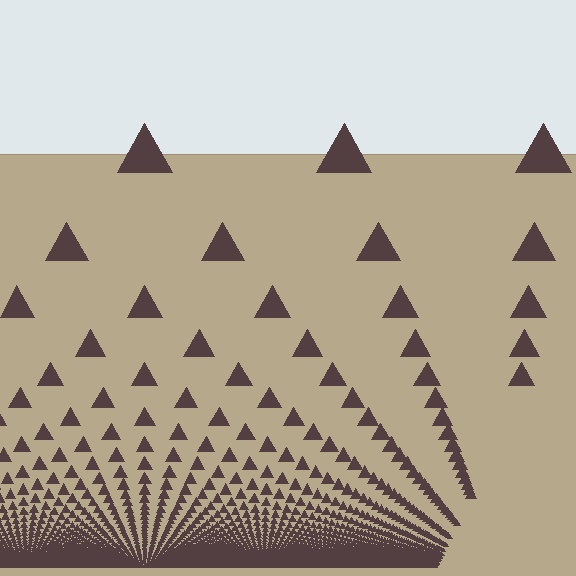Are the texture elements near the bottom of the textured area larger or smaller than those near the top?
Smaller. The gradient is inverted — elements near the bottom are smaller and denser.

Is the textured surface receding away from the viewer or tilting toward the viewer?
The surface appears to tilt toward the viewer. Texture elements get larger and sparser toward the top.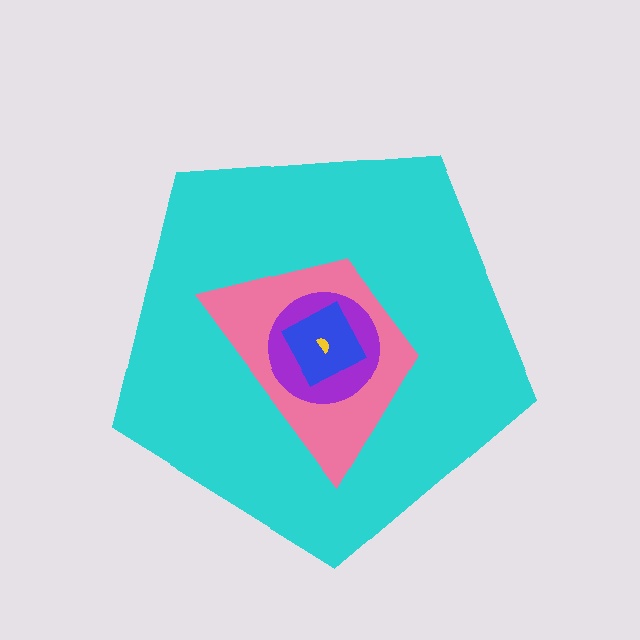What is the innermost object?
The yellow semicircle.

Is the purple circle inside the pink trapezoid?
Yes.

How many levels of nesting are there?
5.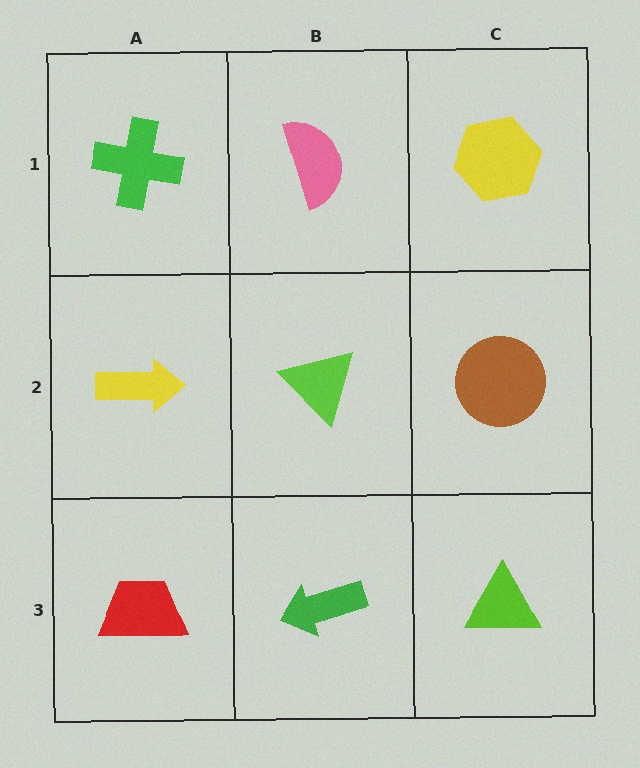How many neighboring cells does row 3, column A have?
2.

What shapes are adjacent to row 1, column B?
A lime triangle (row 2, column B), a green cross (row 1, column A), a yellow hexagon (row 1, column C).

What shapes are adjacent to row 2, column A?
A green cross (row 1, column A), a red trapezoid (row 3, column A), a lime triangle (row 2, column B).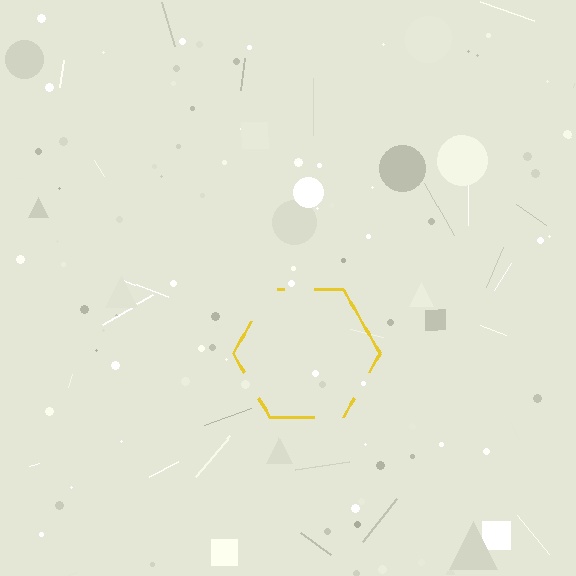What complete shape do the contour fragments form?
The contour fragments form a hexagon.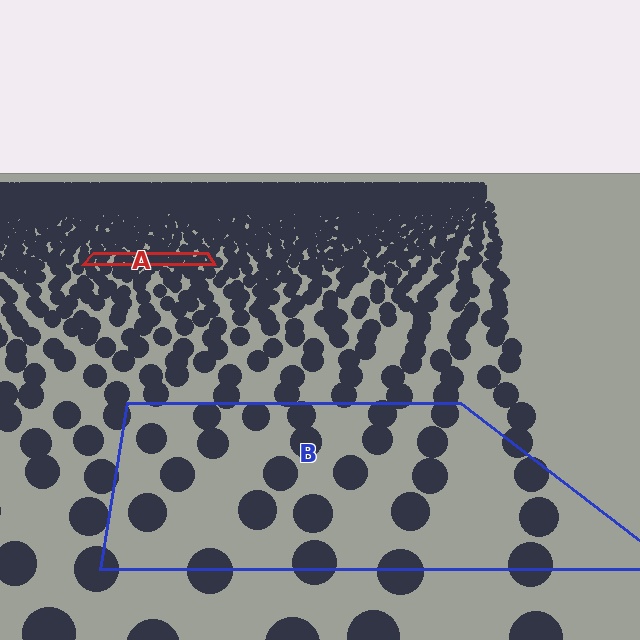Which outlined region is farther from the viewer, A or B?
Region A is farther from the viewer — the texture elements inside it appear smaller and more densely packed.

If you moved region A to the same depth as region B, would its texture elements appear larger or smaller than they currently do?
They would appear larger. At a closer depth, the same texture elements are projected at a bigger on-screen size.